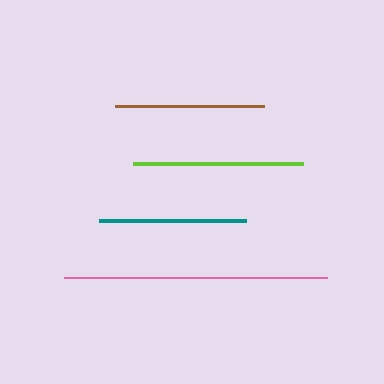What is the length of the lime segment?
The lime segment is approximately 169 pixels long.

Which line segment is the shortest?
The teal line is the shortest at approximately 148 pixels.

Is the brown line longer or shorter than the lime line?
The lime line is longer than the brown line.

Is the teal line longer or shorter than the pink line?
The pink line is longer than the teal line.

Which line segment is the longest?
The pink line is the longest at approximately 263 pixels.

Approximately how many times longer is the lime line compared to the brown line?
The lime line is approximately 1.1 times the length of the brown line.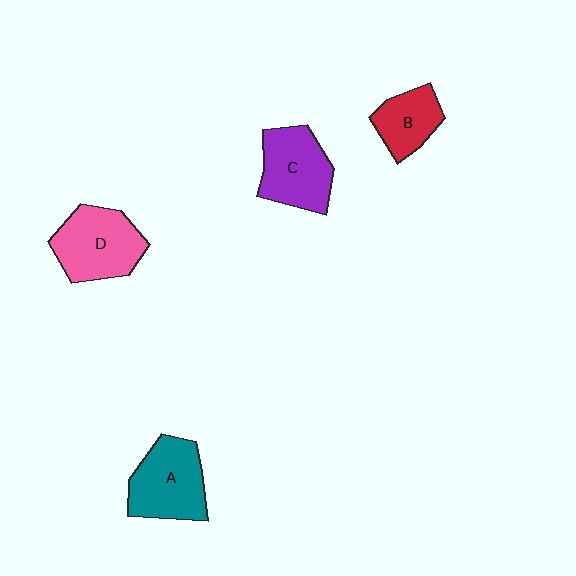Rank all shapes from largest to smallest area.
From largest to smallest: D (pink), A (teal), C (purple), B (red).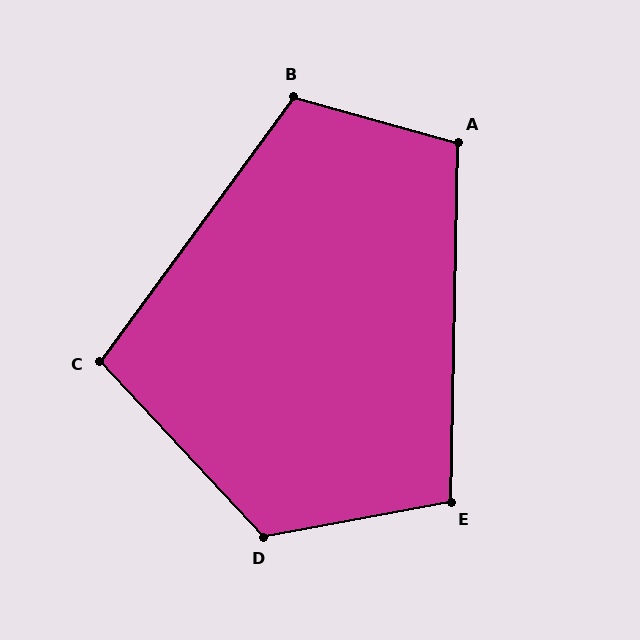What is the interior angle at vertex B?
Approximately 111 degrees (obtuse).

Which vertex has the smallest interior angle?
C, at approximately 101 degrees.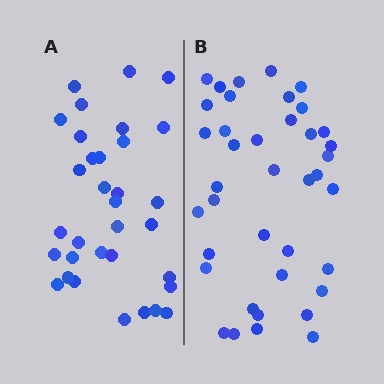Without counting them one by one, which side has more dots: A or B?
Region B (the right region) has more dots.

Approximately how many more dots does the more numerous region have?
Region B has about 6 more dots than region A.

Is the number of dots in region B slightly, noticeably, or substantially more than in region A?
Region B has only slightly more — the two regions are fairly close. The ratio is roughly 1.2 to 1.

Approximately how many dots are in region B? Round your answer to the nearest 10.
About 40 dots. (The exact count is 39, which rounds to 40.)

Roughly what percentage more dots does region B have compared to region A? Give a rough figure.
About 20% more.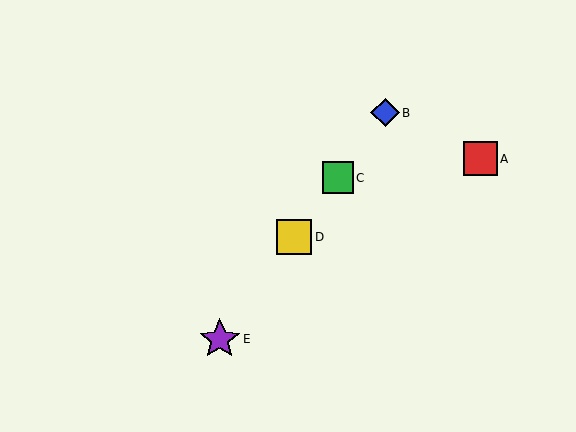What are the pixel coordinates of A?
Object A is at (480, 159).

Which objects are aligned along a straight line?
Objects B, C, D, E are aligned along a straight line.